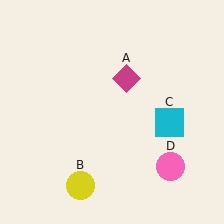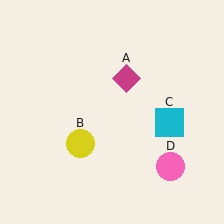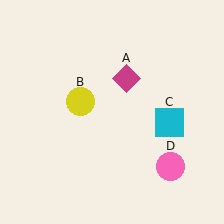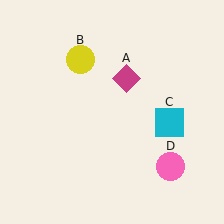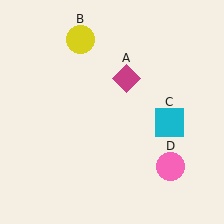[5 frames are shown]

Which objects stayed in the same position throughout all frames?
Magenta diamond (object A) and cyan square (object C) and pink circle (object D) remained stationary.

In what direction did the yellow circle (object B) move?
The yellow circle (object B) moved up.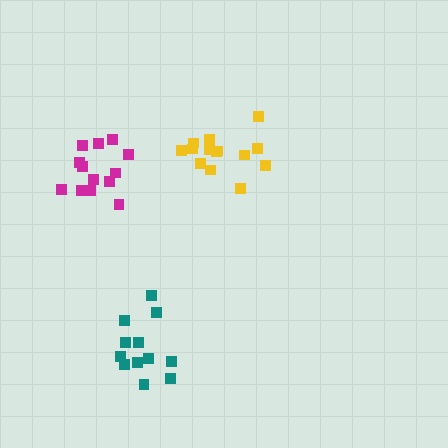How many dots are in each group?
Group 1: 13 dots, Group 2: 14 dots, Group 3: 12 dots (39 total).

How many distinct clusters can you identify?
There are 3 distinct clusters.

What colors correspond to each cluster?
The clusters are colored: magenta, yellow, teal.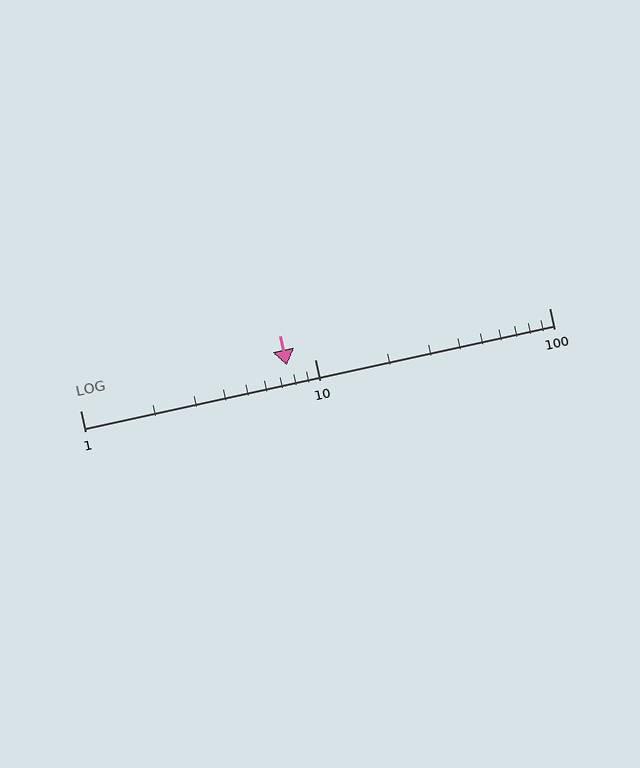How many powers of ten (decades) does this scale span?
The scale spans 2 decades, from 1 to 100.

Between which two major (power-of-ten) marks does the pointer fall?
The pointer is between 1 and 10.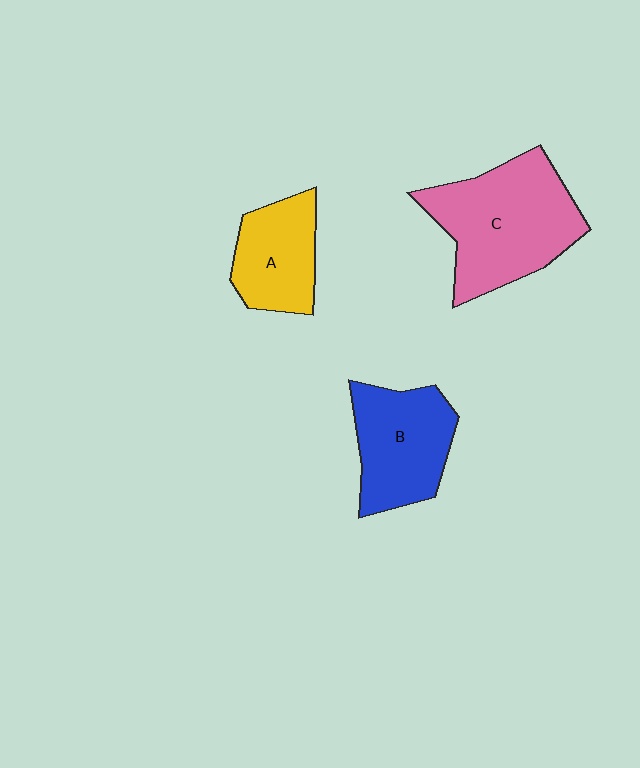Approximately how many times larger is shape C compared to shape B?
Approximately 1.4 times.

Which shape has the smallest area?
Shape A (yellow).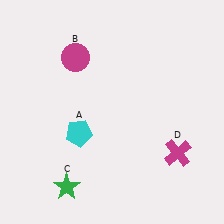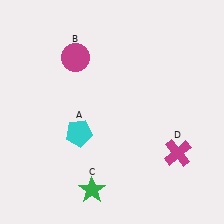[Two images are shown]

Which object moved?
The green star (C) moved right.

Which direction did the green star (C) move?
The green star (C) moved right.